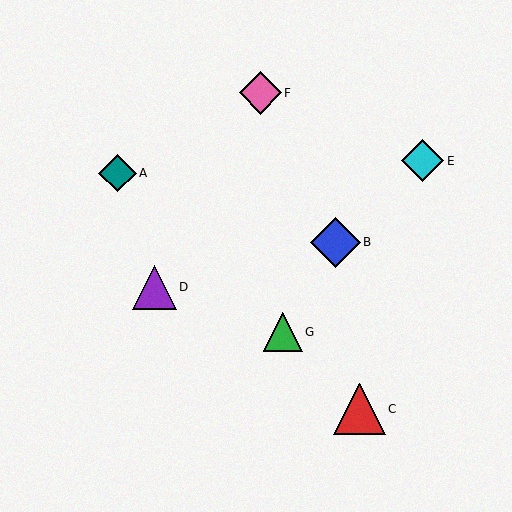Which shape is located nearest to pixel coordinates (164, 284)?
The purple triangle (labeled D) at (154, 287) is nearest to that location.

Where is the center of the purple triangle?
The center of the purple triangle is at (154, 287).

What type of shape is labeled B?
Shape B is a blue diamond.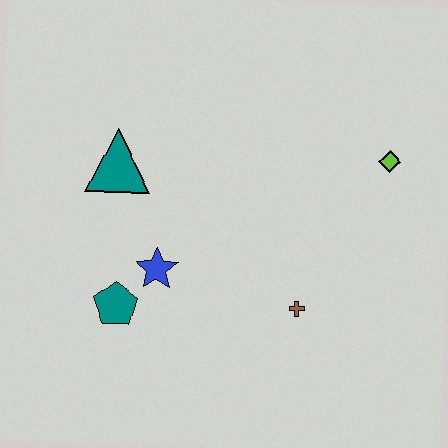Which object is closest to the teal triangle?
The blue star is closest to the teal triangle.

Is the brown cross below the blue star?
Yes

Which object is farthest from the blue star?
The lime diamond is farthest from the blue star.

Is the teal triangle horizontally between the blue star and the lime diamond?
No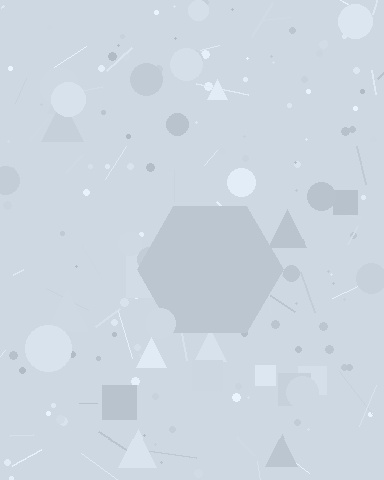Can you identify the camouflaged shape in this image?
The camouflaged shape is a hexagon.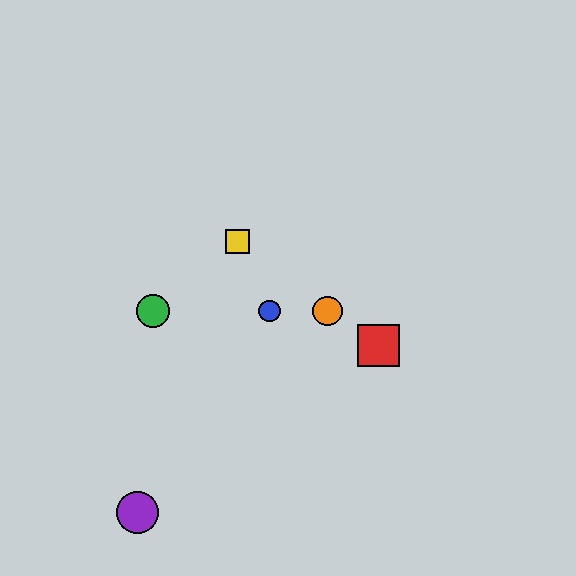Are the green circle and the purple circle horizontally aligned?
No, the green circle is at y≈311 and the purple circle is at y≈512.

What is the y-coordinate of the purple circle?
The purple circle is at y≈512.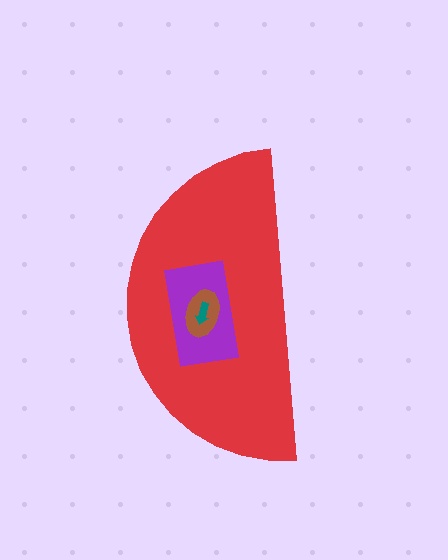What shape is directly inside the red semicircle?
The purple rectangle.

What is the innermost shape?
The teal arrow.